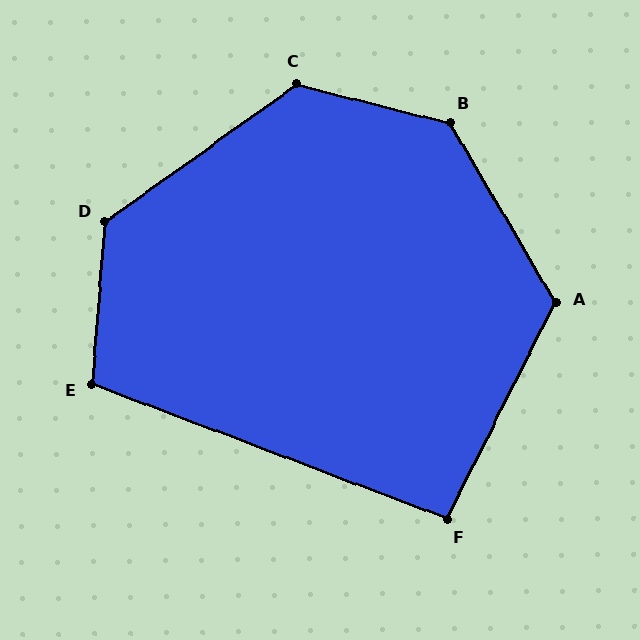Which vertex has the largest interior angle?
B, at approximately 134 degrees.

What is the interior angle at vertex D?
Approximately 130 degrees (obtuse).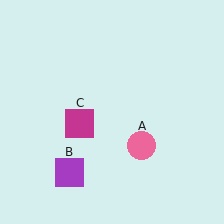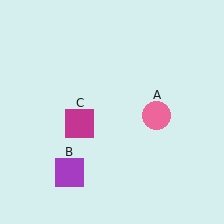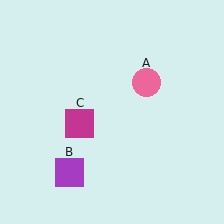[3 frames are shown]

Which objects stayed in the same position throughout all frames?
Purple square (object B) and magenta square (object C) remained stationary.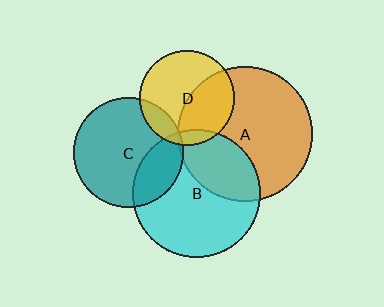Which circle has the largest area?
Circle A (orange).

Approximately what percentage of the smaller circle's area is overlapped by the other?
Approximately 40%.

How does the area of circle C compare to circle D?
Approximately 1.3 times.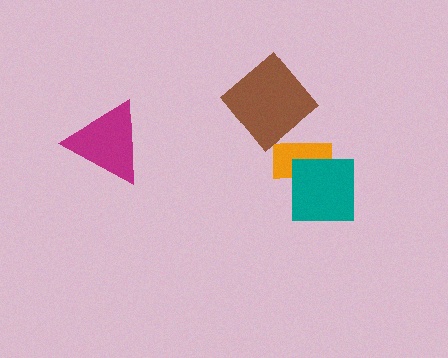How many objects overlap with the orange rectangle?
2 objects overlap with the orange rectangle.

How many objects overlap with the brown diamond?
1 object overlaps with the brown diamond.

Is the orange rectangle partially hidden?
Yes, it is partially covered by another shape.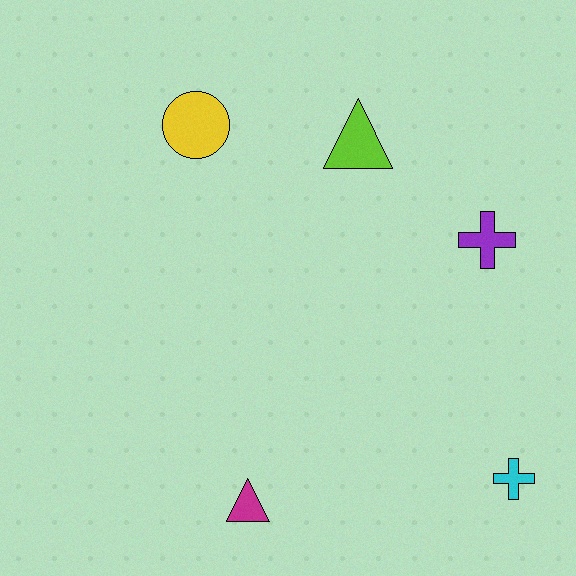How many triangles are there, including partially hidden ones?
There are 2 triangles.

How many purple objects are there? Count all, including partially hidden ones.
There is 1 purple object.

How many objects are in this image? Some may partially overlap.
There are 5 objects.